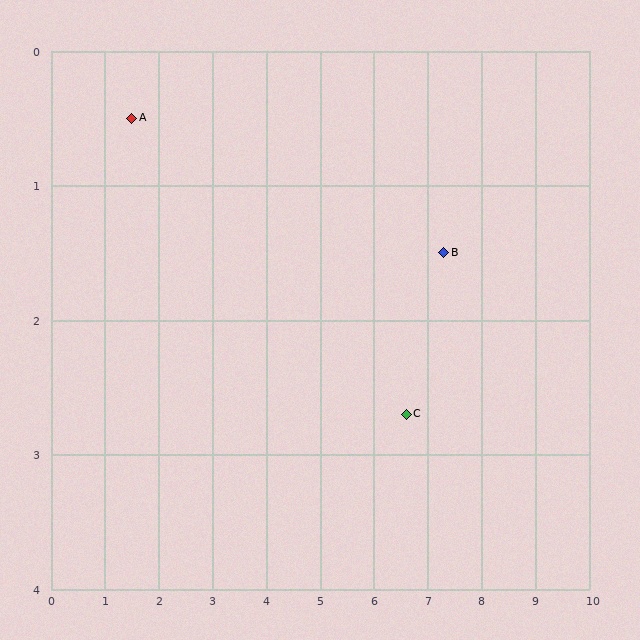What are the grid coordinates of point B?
Point B is at approximately (7.3, 1.5).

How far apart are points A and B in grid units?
Points A and B are about 5.9 grid units apart.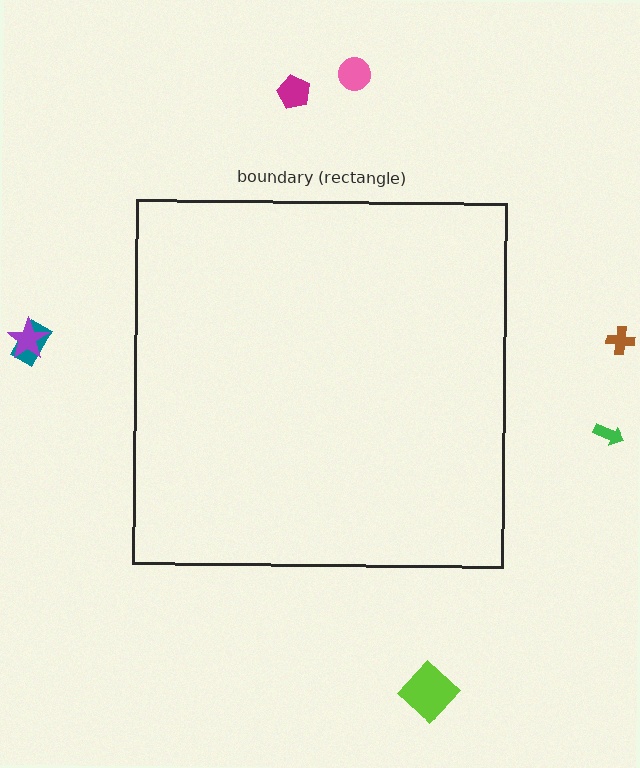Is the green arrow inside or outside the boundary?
Outside.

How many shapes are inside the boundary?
0 inside, 7 outside.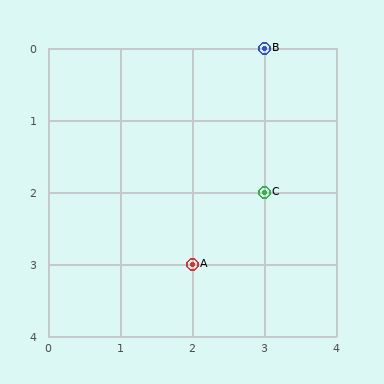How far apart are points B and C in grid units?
Points B and C are 2 rows apart.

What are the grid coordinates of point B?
Point B is at grid coordinates (3, 0).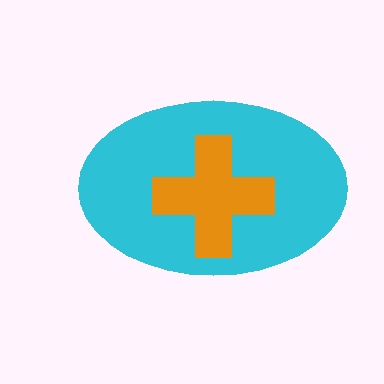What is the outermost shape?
The cyan ellipse.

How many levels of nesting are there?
2.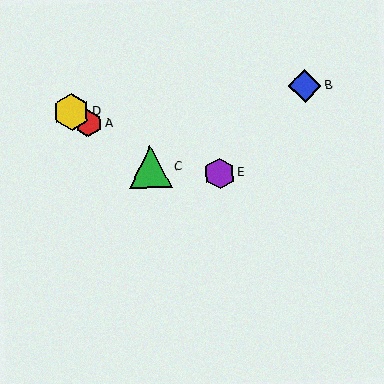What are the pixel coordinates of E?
Object E is at (219, 174).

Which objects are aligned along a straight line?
Objects A, C, D are aligned along a straight line.